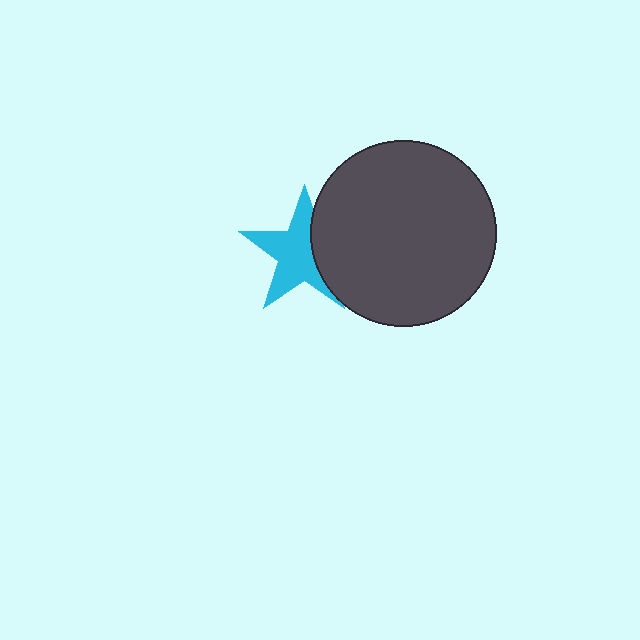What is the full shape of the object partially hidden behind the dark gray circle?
The partially hidden object is a cyan star.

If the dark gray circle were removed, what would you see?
You would see the complete cyan star.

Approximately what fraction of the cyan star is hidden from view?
Roughly 32% of the cyan star is hidden behind the dark gray circle.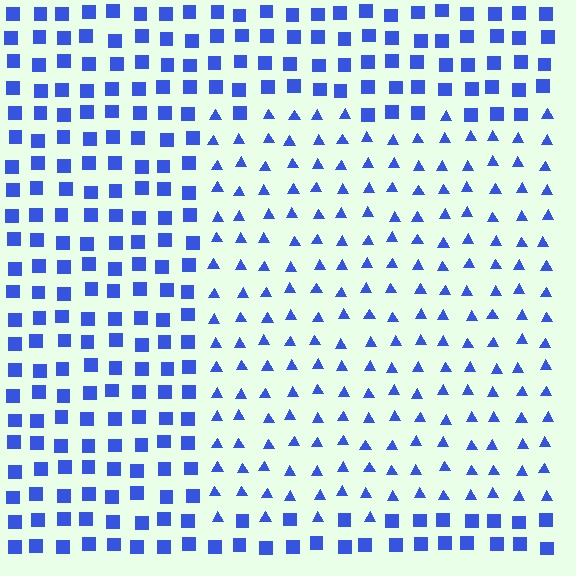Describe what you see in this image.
The image is filled with small blue elements arranged in a uniform grid. A rectangle-shaped region contains triangles, while the surrounding area contains squares. The boundary is defined purely by the change in element shape.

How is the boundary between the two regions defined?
The boundary is defined by a change in element shape: triangles inside vs. squares outside. All elements share the same color and spacing.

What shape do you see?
I see a rectangle.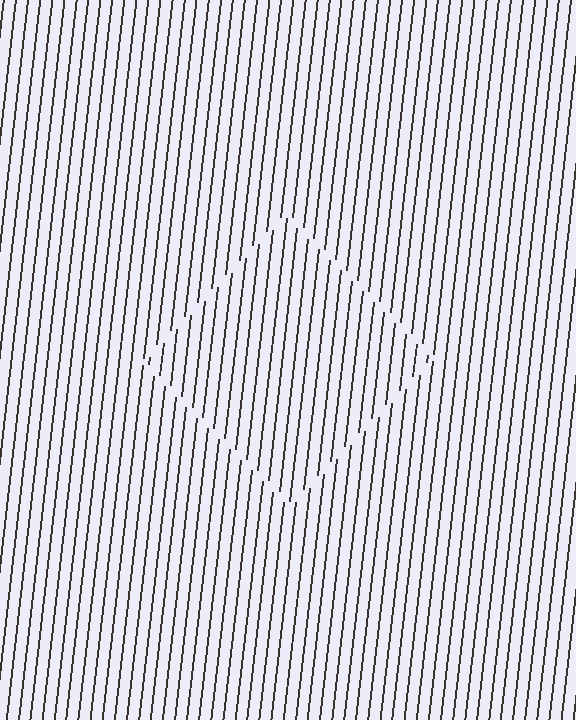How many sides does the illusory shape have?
4 sides — the line-ends trace a square.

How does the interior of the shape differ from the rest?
The interior of the shape contains the same grating, shifted by half a period — the contour is defined by the phase discontinuity where line-ends from the inner and outer gratings abut.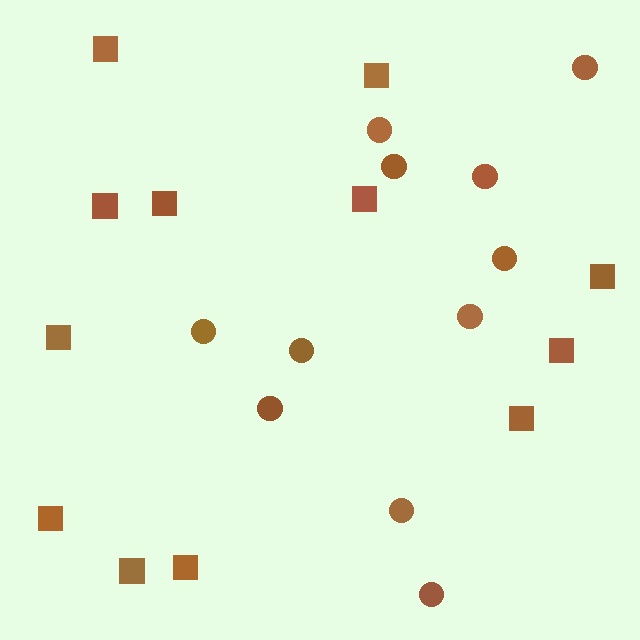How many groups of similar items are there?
There are 2 groups: one group of circles (11) and one group of squares (12).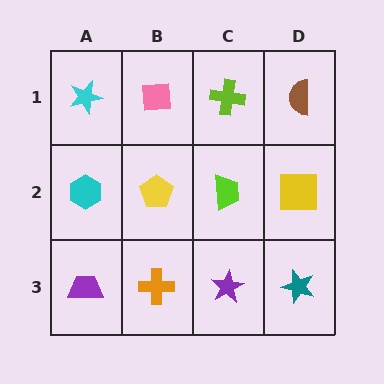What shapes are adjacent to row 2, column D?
A brown semicircle (row 1, column D), a teal star (row 3, column D), a lime trapezoid (row 2, column C).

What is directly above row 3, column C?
A lime trapezoid.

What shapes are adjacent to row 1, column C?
A lime trapezoid (row 2, column C), a pink square (row 1, column B), a brown semicircle (row 1, column D).